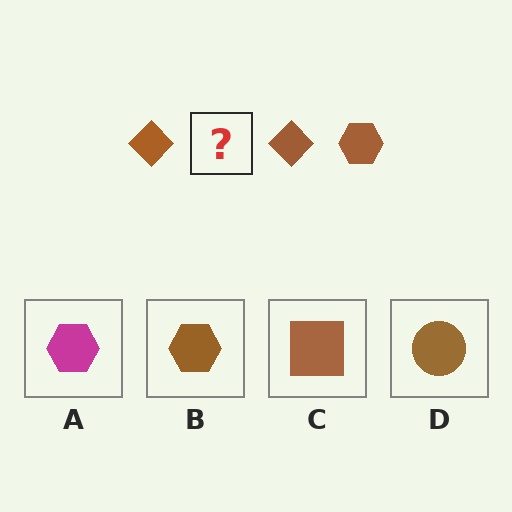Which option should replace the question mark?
Option B.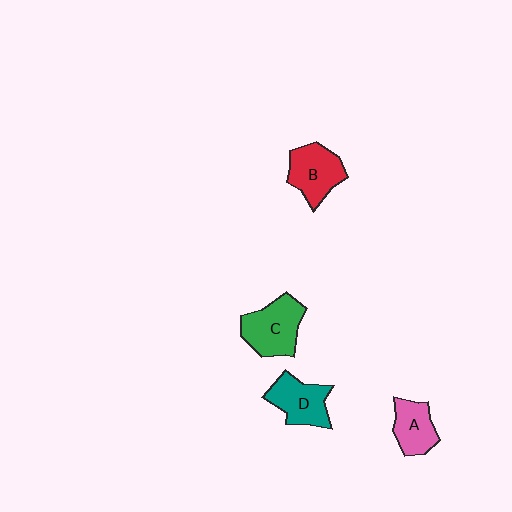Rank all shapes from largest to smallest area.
From largest to smallest: C (green), B (red), D (teal), A (pink).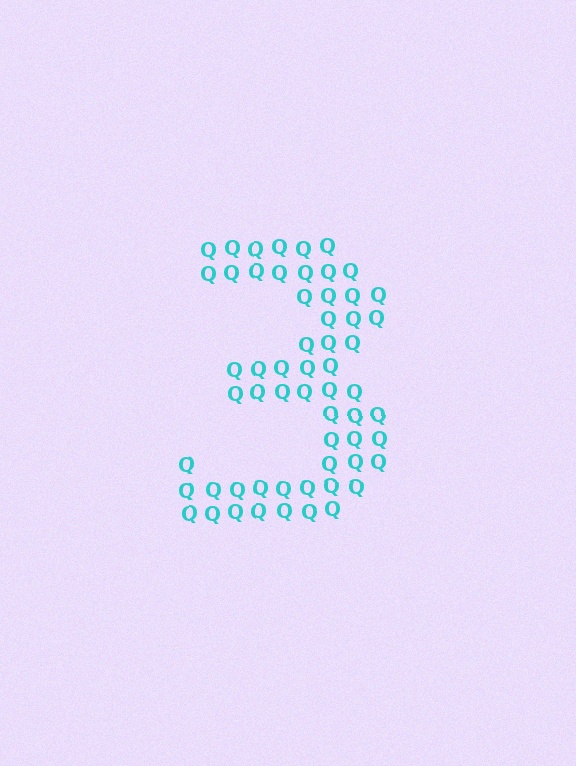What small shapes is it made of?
It is made of small letter Q's.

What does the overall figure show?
The overall figure shows the digit 3.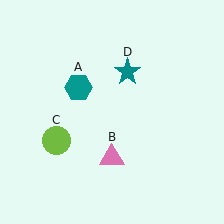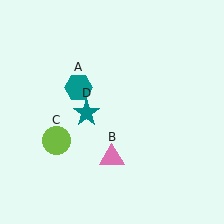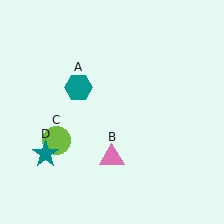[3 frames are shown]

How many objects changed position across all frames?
1 object changed position: teal star (object D).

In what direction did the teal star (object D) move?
The teal star (object D) moved down and to the left.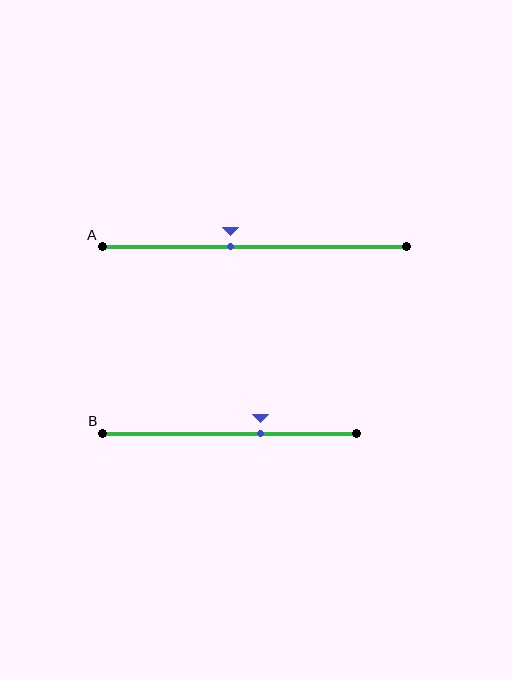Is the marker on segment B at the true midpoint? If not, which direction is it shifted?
No, the marker on segment B is shifted to the right by about 12% of the segment length.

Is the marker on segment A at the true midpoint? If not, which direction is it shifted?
No, the marker on segment A is shifted to the left by about 8% of the segment length.